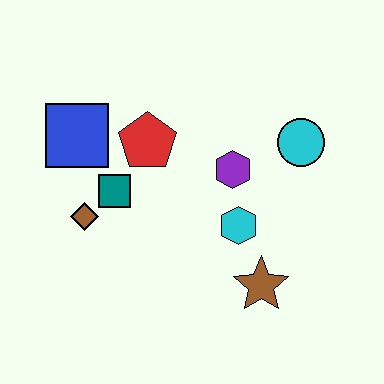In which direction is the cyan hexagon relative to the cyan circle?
The cyan hexagon is below the cyan circle.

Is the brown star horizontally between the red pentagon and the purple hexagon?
No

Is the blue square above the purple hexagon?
Yes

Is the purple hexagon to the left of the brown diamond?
No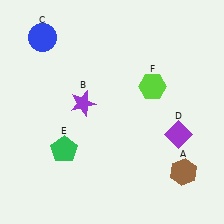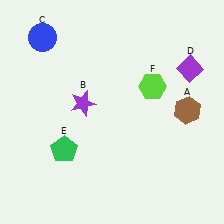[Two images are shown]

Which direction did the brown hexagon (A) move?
The brown hexagon (A) moved up.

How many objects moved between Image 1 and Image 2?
2 objects moved between the two images.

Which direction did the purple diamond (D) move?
The purple diamond (D) moved up.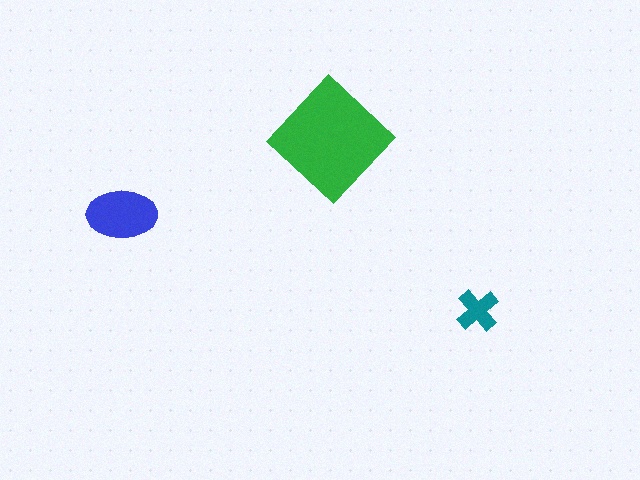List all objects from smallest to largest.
The teal cross, the blue ellipse, the green diamond.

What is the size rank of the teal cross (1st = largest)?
3rd.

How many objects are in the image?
There are 3 objects in the image.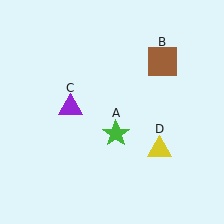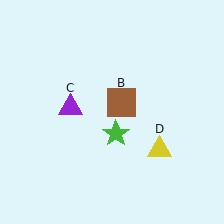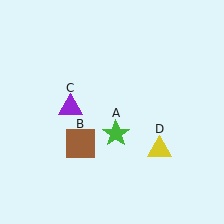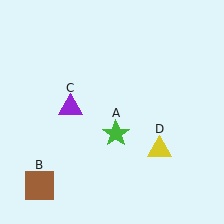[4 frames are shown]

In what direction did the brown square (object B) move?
The brown square (object B) moved down and to the left.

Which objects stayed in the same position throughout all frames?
Green star (object A) and purple triangle (object C) and yellow triangle (object D) remained stationary.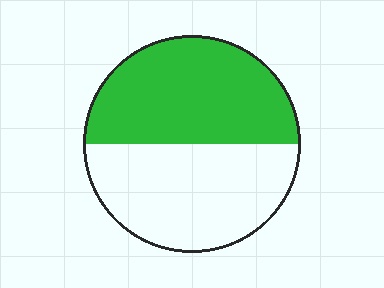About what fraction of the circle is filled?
About one half (1/2).